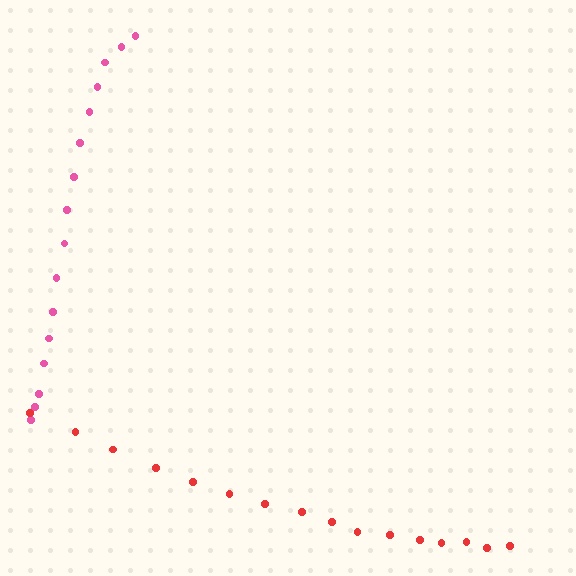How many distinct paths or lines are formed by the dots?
There are 2 distinct paths.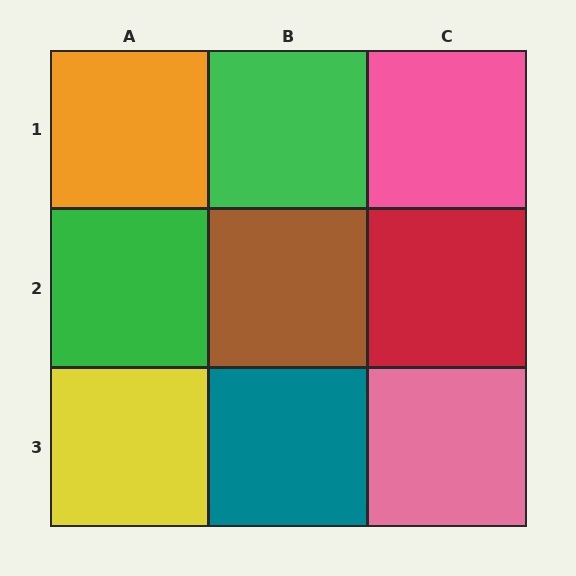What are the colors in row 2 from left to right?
Green, brown, red.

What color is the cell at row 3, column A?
Yellow.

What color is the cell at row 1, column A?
Orange.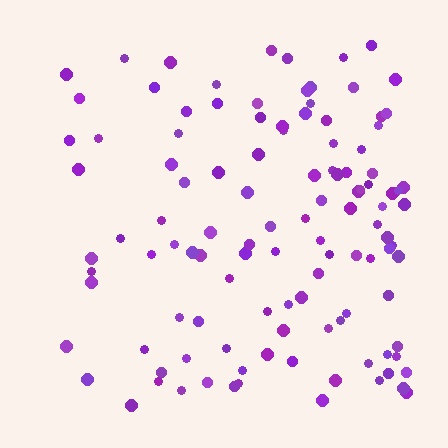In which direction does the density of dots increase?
From left to right, with the right side densest.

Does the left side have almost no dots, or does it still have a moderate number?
Still a moderate number, just noticeably fewer than the right.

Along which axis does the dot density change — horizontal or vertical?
Horizontal.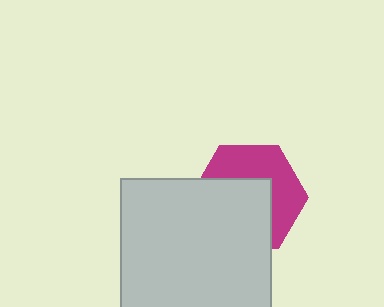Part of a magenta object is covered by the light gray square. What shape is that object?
It is a hexagon.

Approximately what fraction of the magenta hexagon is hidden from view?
Roughly 54% of the magenta hexagon is hidden behind the light gray square.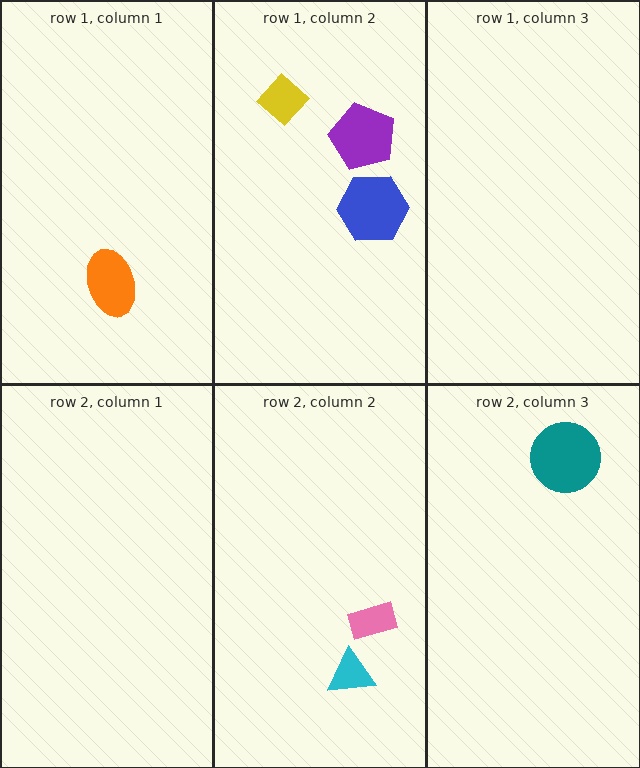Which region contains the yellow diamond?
The row 1, column 2 region.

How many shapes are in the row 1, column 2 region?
3.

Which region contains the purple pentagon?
The row 1, column 2 region.